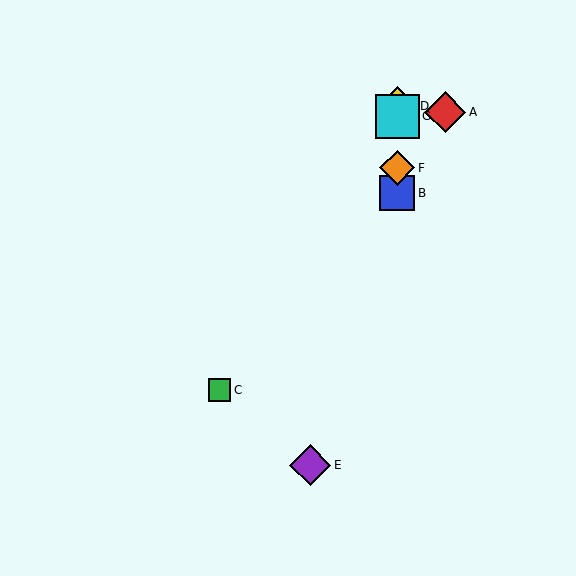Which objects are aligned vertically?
Objects B, D, F, G are aligned vertically.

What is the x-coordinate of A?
Object A is at x≈445.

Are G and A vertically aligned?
No, G is at x≈397 and A is at x≈445.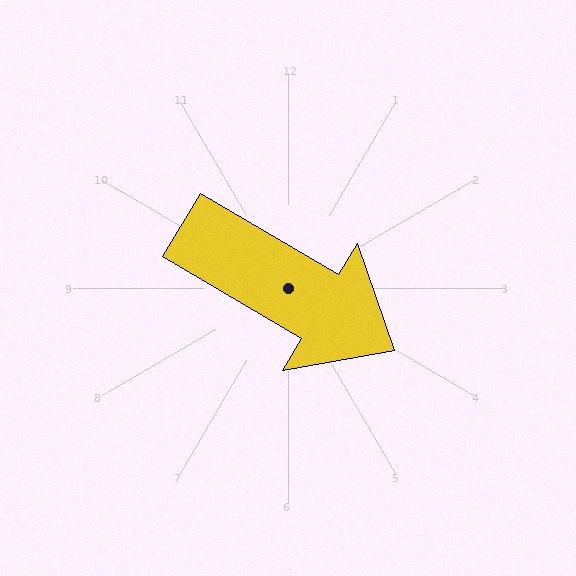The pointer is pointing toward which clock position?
Roughly 4 o'clock.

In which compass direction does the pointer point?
Southeast.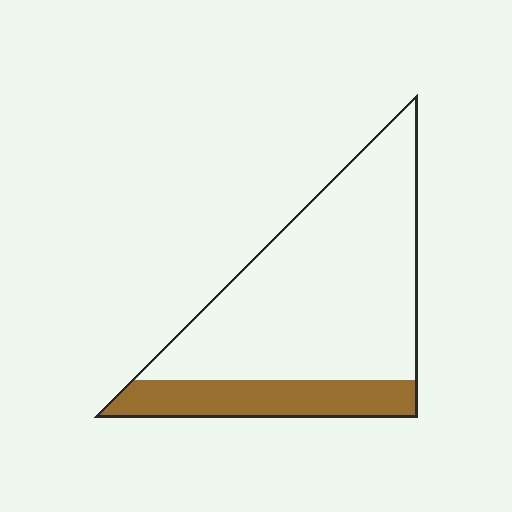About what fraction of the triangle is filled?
About one fifth (1/5).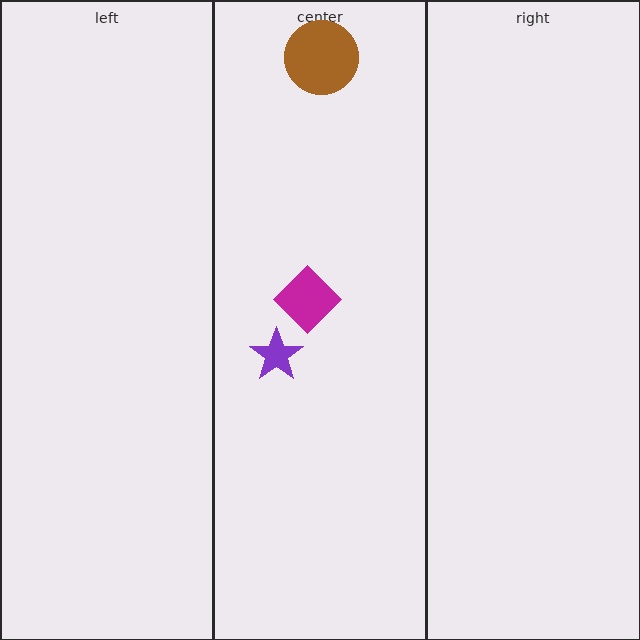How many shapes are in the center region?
3.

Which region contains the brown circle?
The center region.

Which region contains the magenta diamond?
The center region.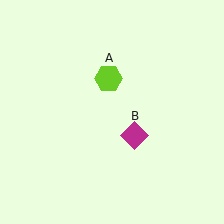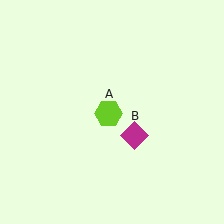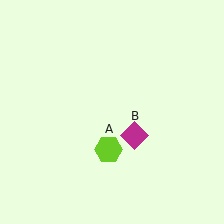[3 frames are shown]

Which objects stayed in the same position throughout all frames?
Magenta diamond (object B) remained stationary.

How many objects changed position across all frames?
1 object changed position: lime hexagon (object A).